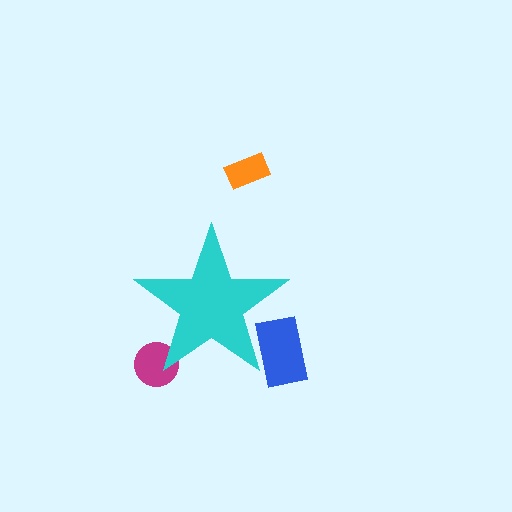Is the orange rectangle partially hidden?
No, the orange rectangle is fully visible.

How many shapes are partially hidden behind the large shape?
2 shapes are partially hidden.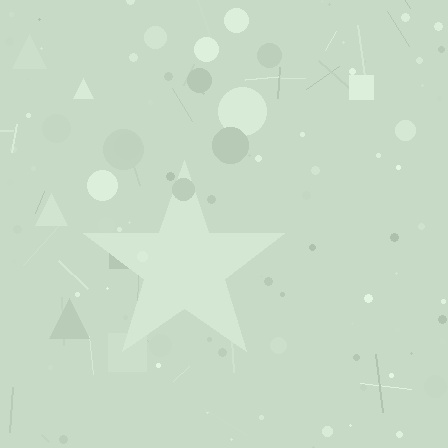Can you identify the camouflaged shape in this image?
The camouflaged shape is a star.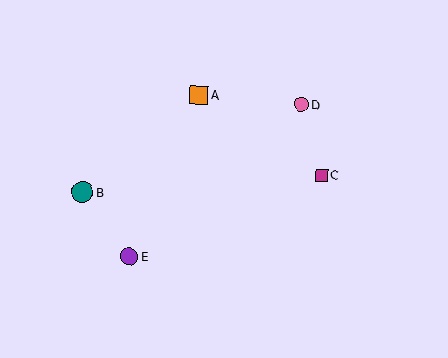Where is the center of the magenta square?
The center of the magenta square is at (322, 175).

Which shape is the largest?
The teal circle (labeled B) is the largest.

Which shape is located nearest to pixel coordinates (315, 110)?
The pink circle (labeled D) at (301, 104) is nearest to that location.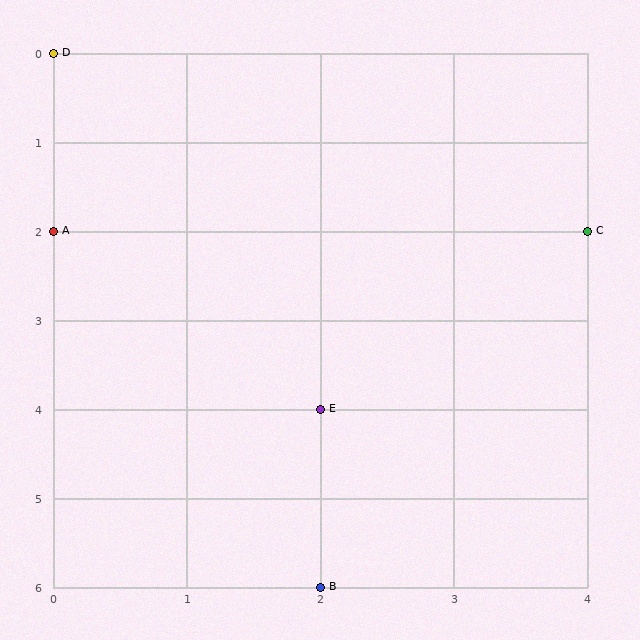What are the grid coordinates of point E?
Point E is at grid coordinates (2, 4).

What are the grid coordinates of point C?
Point C is at grid coordinates (4, 2).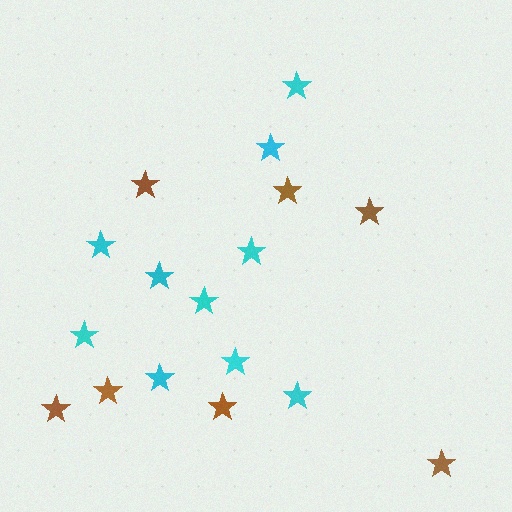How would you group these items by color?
There are 2 groups: one group of cyan stars (10) and one group of brown stars (7).